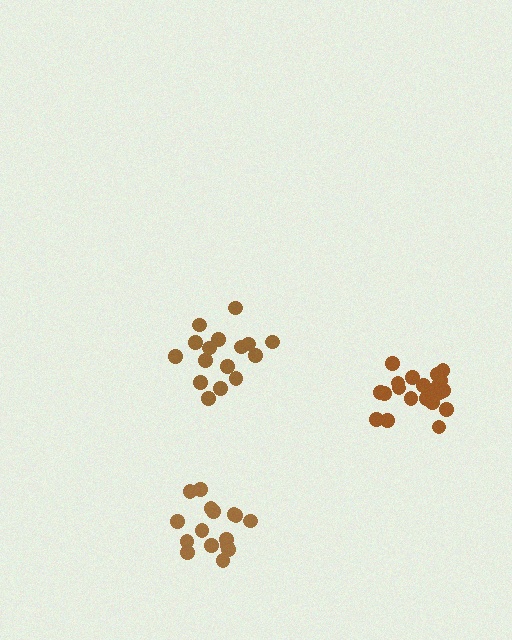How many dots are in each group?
Group 1: 16 dots, Group 2: 16 dots, Group 3: 21 dots (53 total).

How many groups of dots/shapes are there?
There are 3 groups.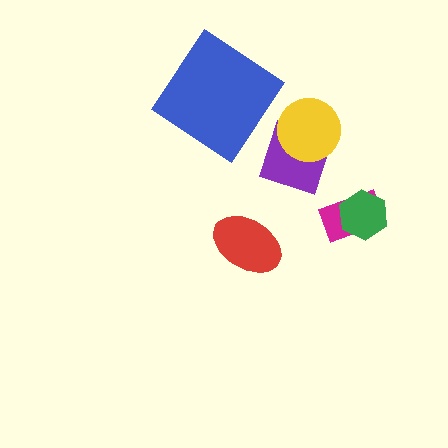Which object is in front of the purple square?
The yellow circle is in front of the purple square.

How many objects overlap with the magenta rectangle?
1 object overlaps with the magenta rectangle.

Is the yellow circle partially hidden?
No, no other shape covers it.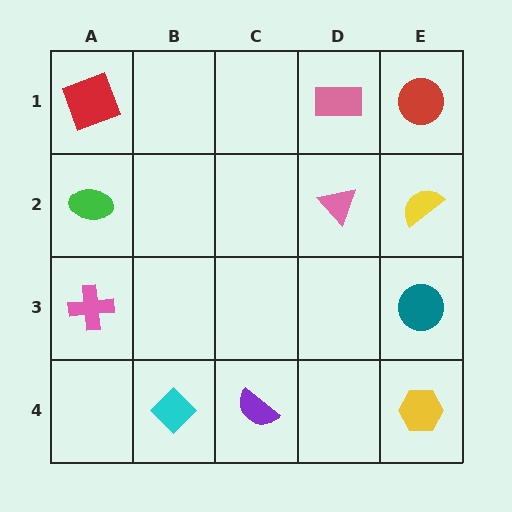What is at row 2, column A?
A green ellipse.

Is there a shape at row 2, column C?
No, that cell is empty.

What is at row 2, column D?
A pink triangle.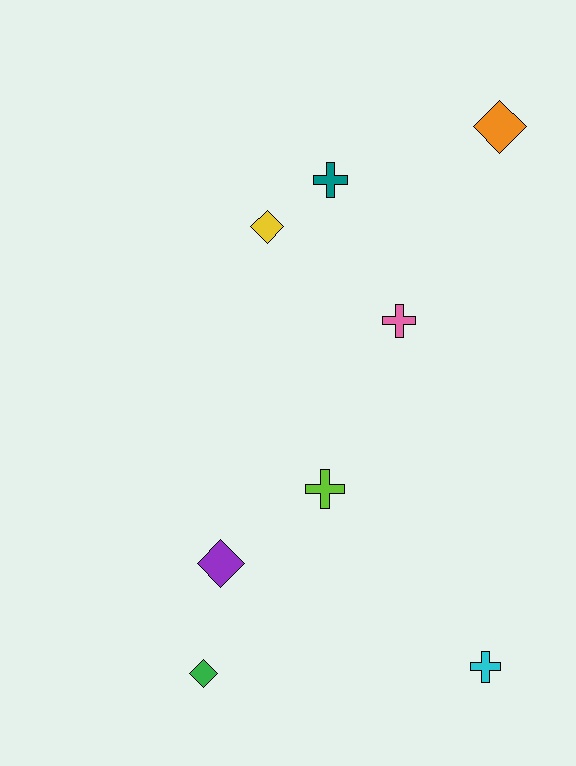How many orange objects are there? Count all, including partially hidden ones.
There is 1 orange object.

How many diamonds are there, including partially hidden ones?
There are 4 diamonds.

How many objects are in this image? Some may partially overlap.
There are 8 objects.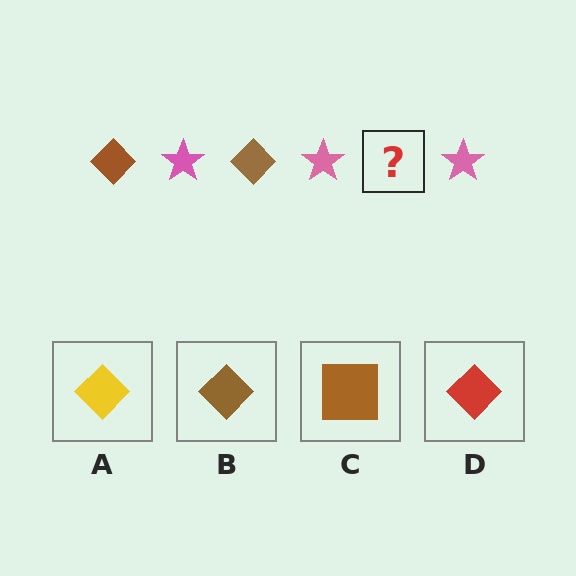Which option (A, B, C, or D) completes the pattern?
B.